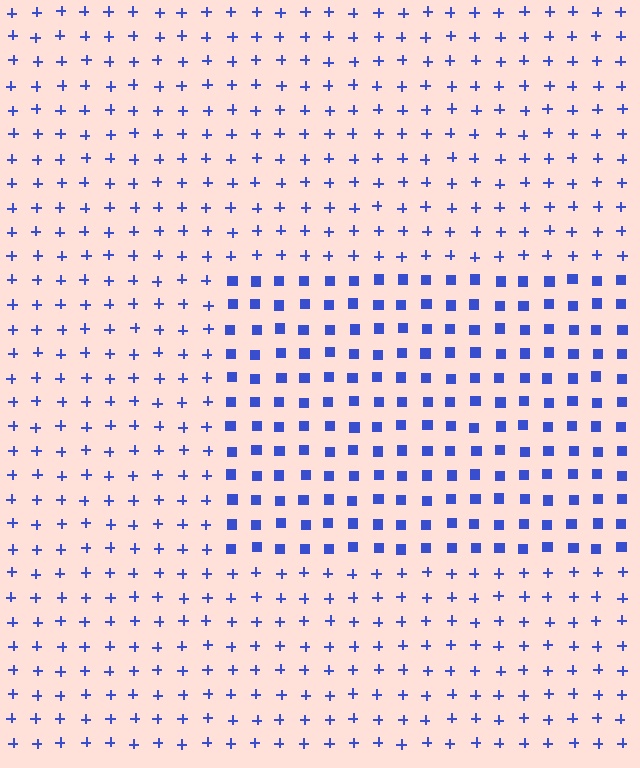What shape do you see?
I see a rectangle.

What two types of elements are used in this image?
The image uses squares inside the rectangle region and plus signs outside it.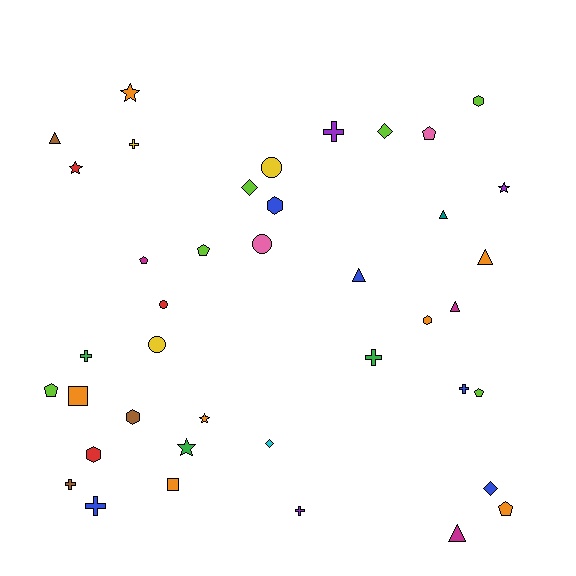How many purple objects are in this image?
There are 3 purple objects.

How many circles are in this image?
There are 4 circles.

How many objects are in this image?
There are 40 objects.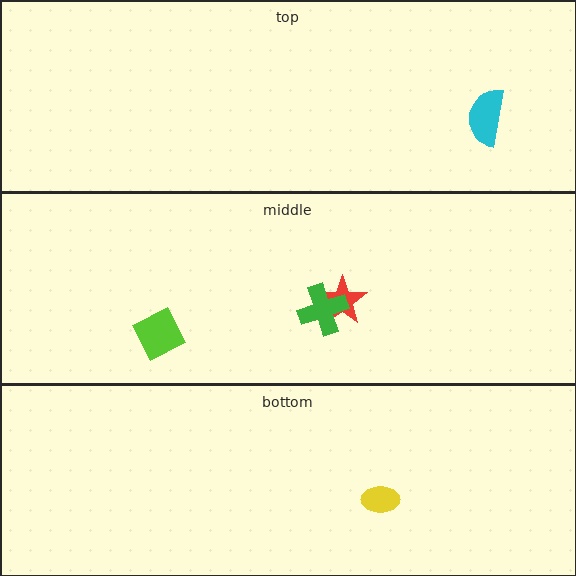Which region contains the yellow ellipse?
The bottom region.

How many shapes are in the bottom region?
1.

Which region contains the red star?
The middle region.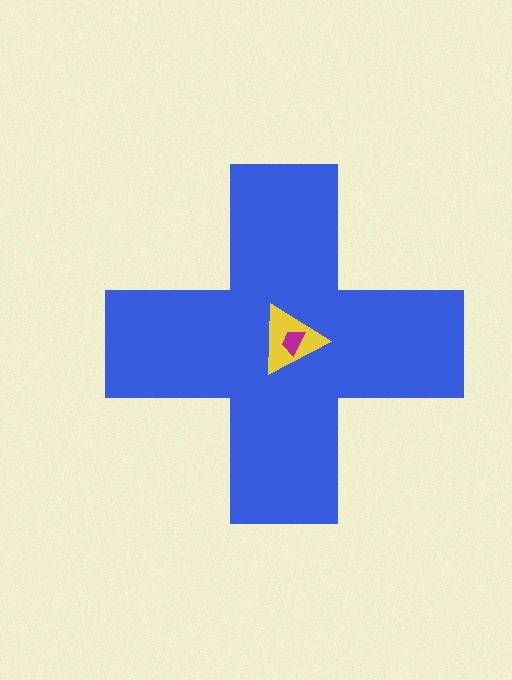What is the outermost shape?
The blue cross.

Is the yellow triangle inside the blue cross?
Yes.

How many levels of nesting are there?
3.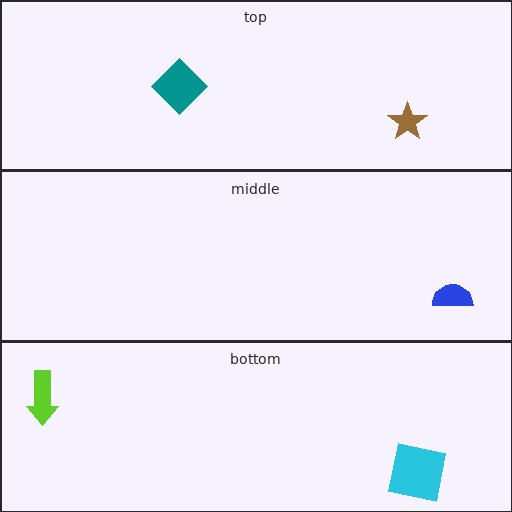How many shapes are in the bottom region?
2.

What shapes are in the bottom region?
The lime arrow, the cyan square.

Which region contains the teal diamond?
The top region.